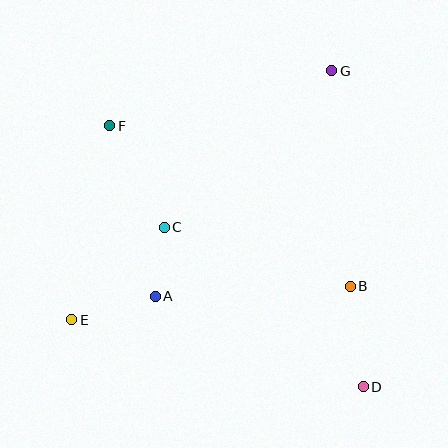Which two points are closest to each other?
Points A and C are closest to each other.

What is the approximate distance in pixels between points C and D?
The distance between C and D is approximately 255 pixels.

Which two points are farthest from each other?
Points D and F are farthest from each other.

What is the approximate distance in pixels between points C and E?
The distance between C and E is approximately 131 pixels.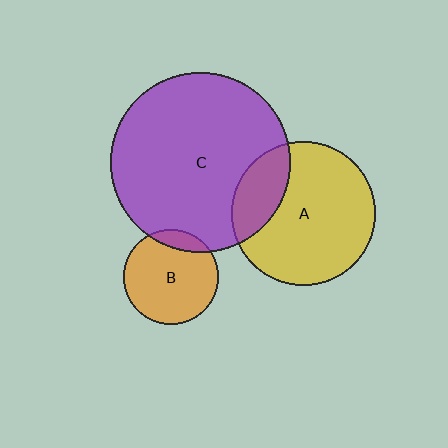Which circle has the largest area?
Circle C (purple).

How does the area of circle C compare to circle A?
Approximately 1.6 times.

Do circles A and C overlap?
Yes.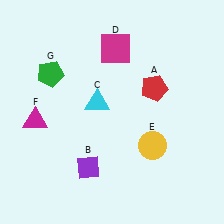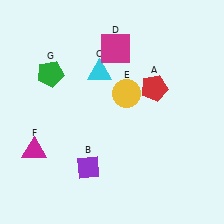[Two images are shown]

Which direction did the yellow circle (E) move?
The yellow circle (E) moved up.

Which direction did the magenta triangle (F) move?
The magenta triangle (F) moved down.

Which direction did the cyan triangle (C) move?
The cyan triangle (C) moved up.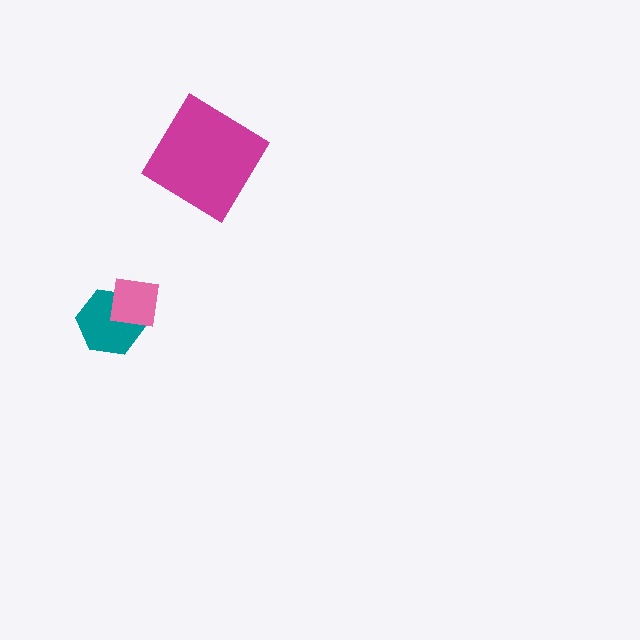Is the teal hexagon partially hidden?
Yes, it is partially covered by another shape.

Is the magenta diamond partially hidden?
No, no other shape covers it.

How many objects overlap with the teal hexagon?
1 object overlaps with the teal hexagon.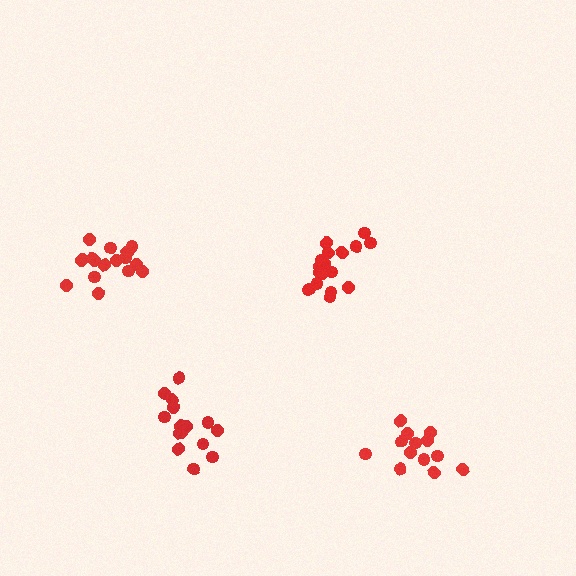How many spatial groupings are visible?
There are 4 spatial groupings.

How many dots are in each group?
Group 1: 15 dots, Group 2: 17 dots, Group 3: 18 dots, Group 4: 13 dots (63 total).